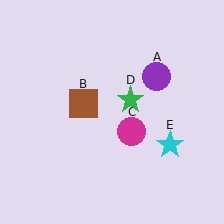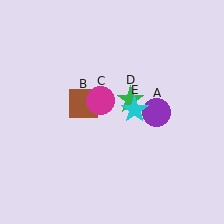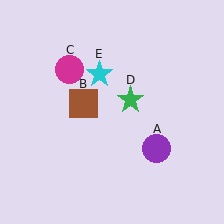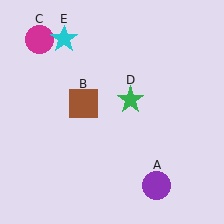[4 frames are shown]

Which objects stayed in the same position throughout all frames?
Brown square (object B) and green star (object D) remained stationary.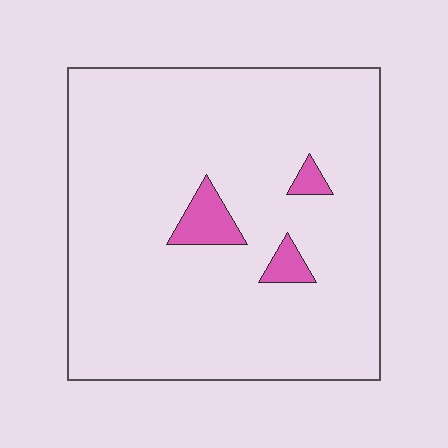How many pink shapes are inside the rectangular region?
3.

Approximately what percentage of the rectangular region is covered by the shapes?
Approximately 5%.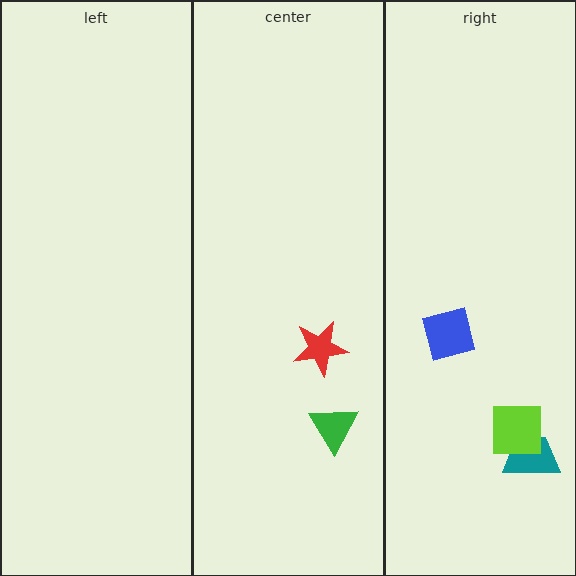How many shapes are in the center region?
2.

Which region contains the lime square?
The right region.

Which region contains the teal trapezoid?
The right region.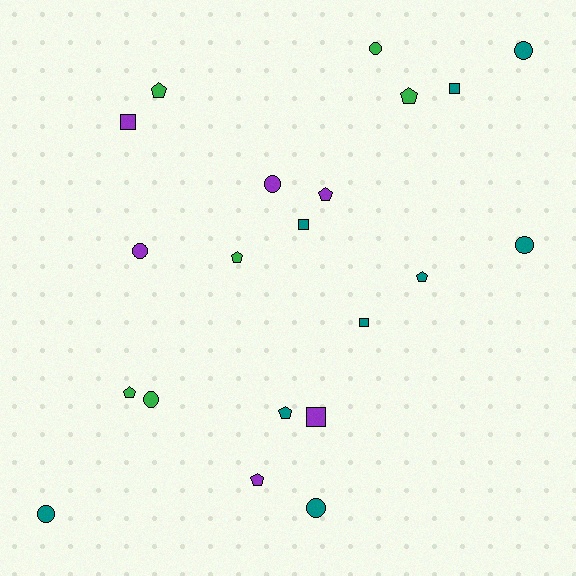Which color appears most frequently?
Teal, with 9 objects.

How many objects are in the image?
There are 21 objects.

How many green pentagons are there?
There are 4 green pentagons.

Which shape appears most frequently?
Circle, with 8 objects.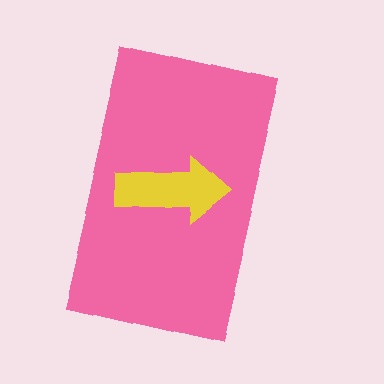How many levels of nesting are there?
2.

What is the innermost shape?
The yellow arrow.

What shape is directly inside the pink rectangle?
The yellow arrow.